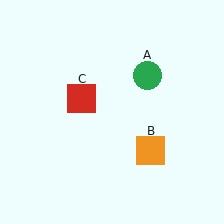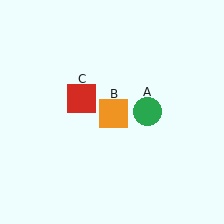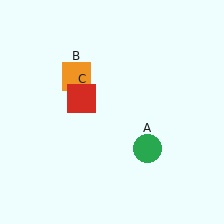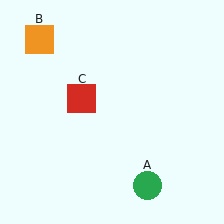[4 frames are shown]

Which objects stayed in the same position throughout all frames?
Red square (object C) remained stationary.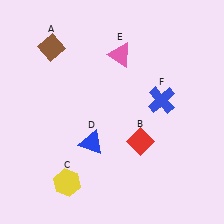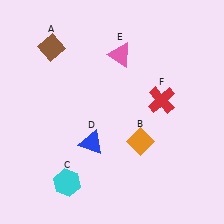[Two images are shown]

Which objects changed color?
B changed from red to orange. C changed from yellow to cyan. F changed from blue to red.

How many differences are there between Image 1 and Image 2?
There are 3 differences between the two images.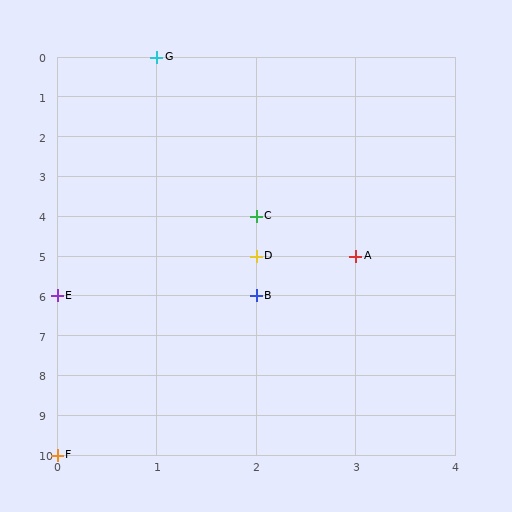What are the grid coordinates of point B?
Point B is at grid coordinates (2, 6).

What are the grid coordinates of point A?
Point A is at grid coordinates (3, 5).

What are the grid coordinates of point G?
Point G is at grid coordinates (1, 0).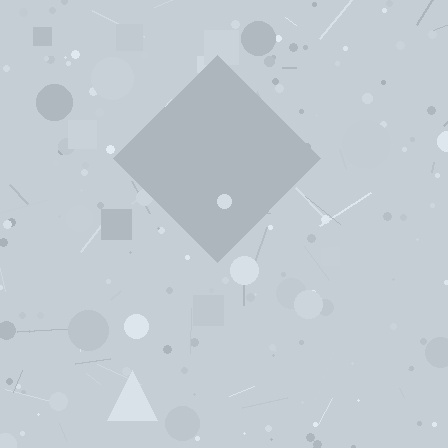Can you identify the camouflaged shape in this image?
The camouflaged shape is a diamond.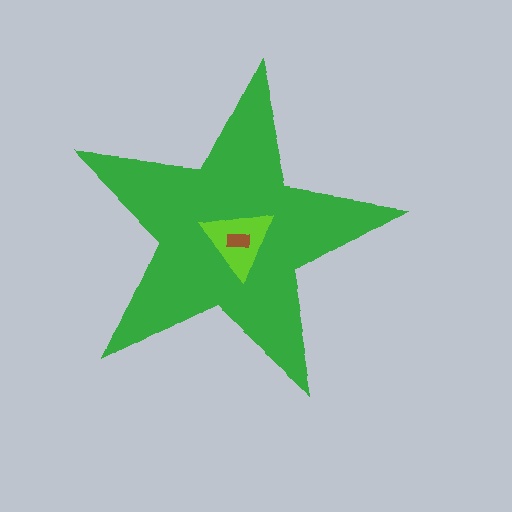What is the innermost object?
The brown rectangle.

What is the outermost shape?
The green star.